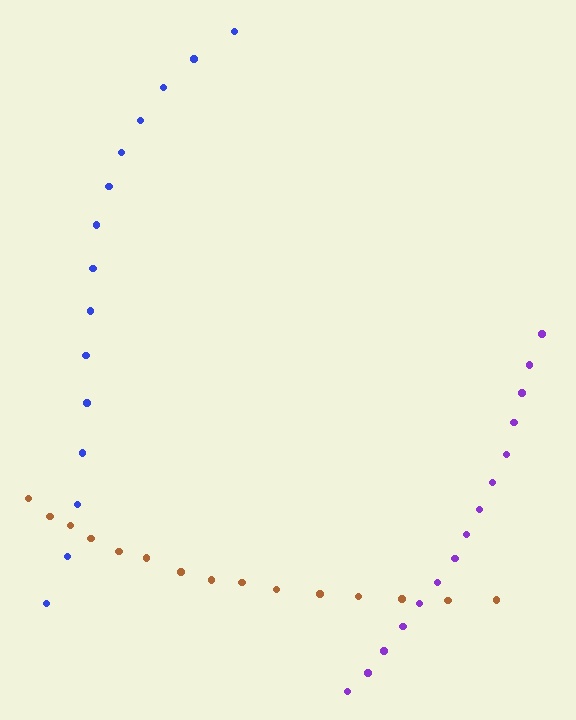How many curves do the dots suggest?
There are 3 distinct paths.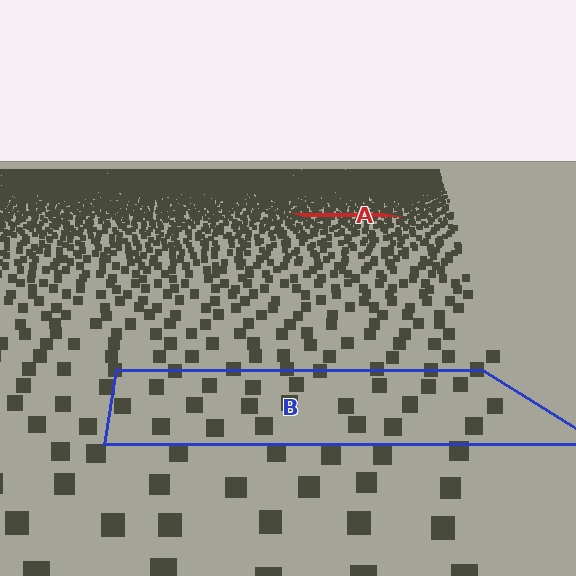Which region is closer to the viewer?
Region B is closer. The texture elements there are larger and more spread out.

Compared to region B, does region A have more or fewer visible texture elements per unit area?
Region A has more texture elements per unit area — they are packed more densely because it is farther away.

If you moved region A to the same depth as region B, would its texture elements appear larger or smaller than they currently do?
They would appear larger. At a closer depth, the same texture elements are projected at a bigger on-screen size.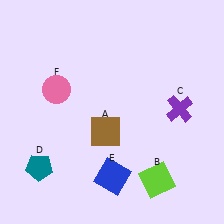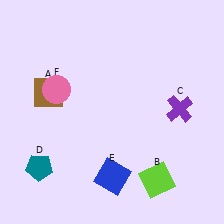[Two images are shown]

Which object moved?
The brown square (A) moved left.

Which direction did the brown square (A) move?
The brown square (A) moved left.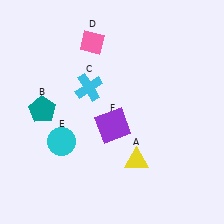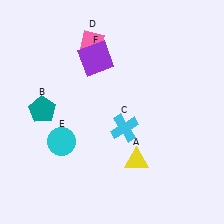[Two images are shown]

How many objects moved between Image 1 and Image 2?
2 objects moved between the two images.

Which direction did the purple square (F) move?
The purple square (F) moved up.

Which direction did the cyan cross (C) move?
The cyan cross (C) moved down.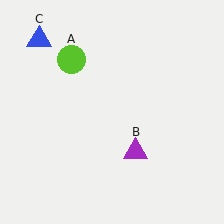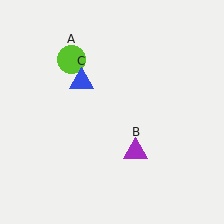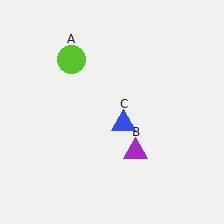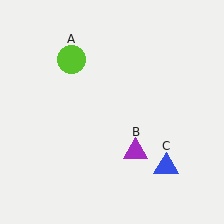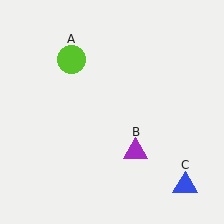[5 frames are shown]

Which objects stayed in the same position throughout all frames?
Lime circle (object A) and purple triangle (object B) remained stationary.